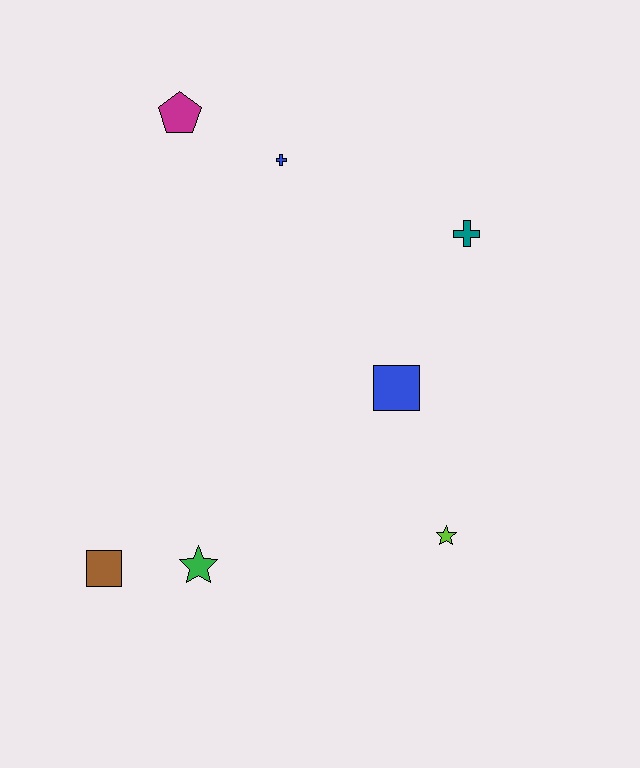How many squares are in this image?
There are 2 squares.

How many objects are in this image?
There are 7 objects.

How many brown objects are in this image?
There is 1 brown object.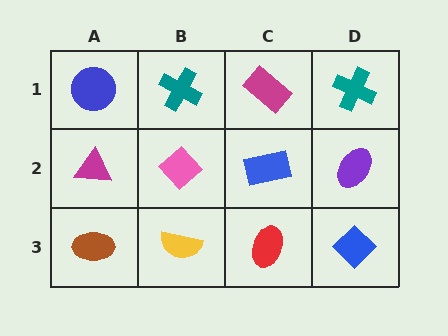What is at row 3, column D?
A blue diamond.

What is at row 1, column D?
A teal cross.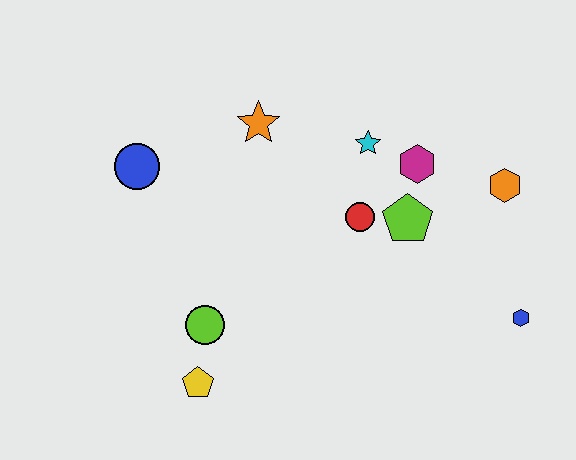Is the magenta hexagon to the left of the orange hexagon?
Yes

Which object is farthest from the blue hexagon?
The blue circle is farthest from the blue hexagon.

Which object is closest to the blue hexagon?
The orange hexagon is closest to the blue hexagon.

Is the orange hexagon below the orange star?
Yes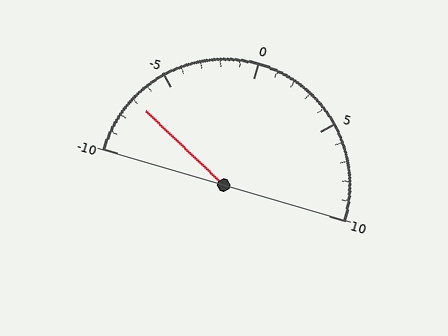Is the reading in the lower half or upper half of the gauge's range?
The reading is in the lower half of the range (-10 to 10).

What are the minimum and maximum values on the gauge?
The gauge ranges from -10 to 10.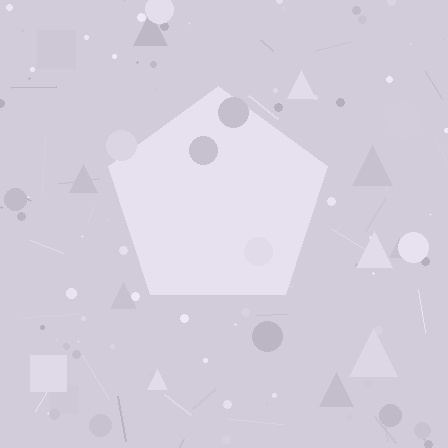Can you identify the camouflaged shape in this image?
The camouflaged shape is a pentagon.